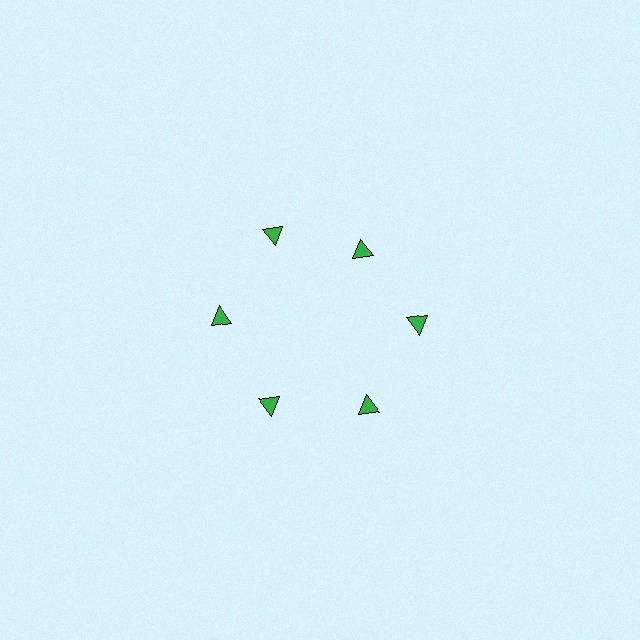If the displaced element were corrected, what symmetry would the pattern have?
It would have 6-fold rotational symmetry — the pattern would map onto itself every 60 degrees.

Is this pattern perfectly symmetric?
No. The 6 green triangles are arranged in a ring, but one element near the 1 o'clock position is pulled inward toward the center, breaking the 6-fold rotational symmetry.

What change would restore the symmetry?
The symmetry would be restored by moving it outward, back onto the ring so that all 6 triangles sit at equal angles and equal distance from the center.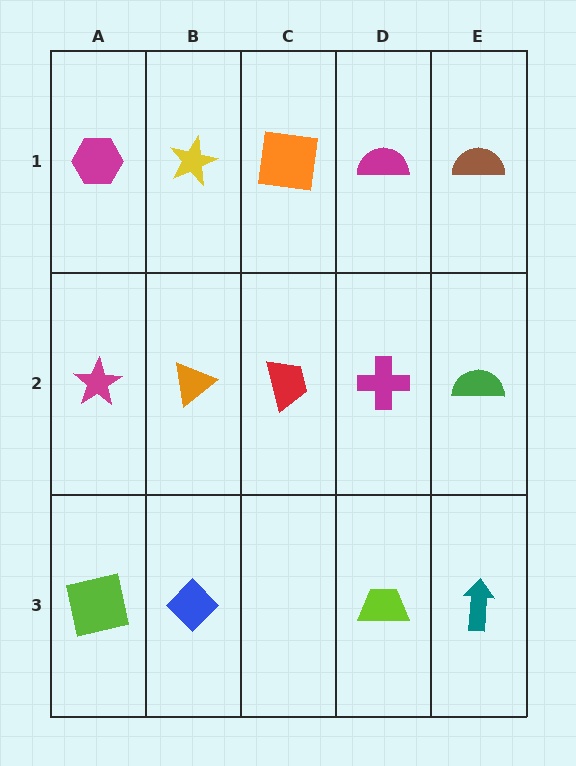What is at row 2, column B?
An orange triangle.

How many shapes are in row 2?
5 shapes.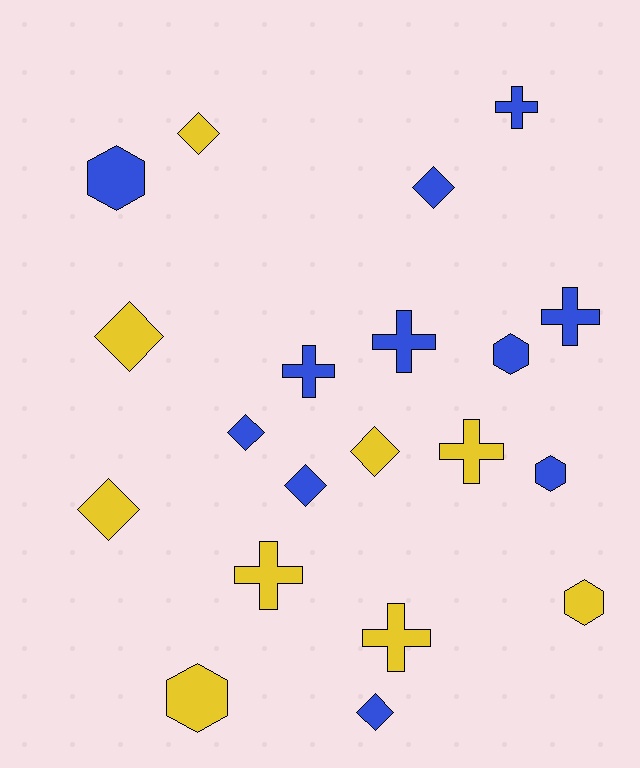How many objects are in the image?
There are 20 objects.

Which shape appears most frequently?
Diamond, with 8 objects.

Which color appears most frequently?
Blue, with 11 objects.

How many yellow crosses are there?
There are 3 yellow crosses.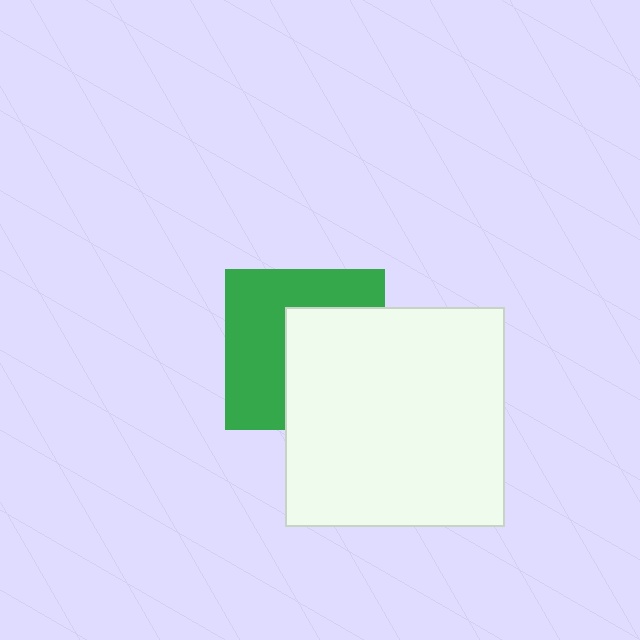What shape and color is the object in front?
The object in front is a white square.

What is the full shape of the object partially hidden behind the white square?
The partially hidden object is a green square.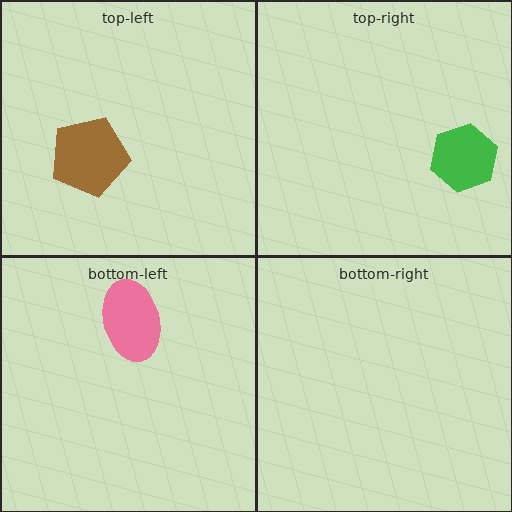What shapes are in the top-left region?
The brown pentagon.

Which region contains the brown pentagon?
The top-left region.